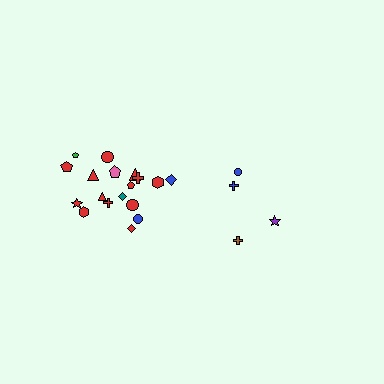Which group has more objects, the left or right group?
The left group.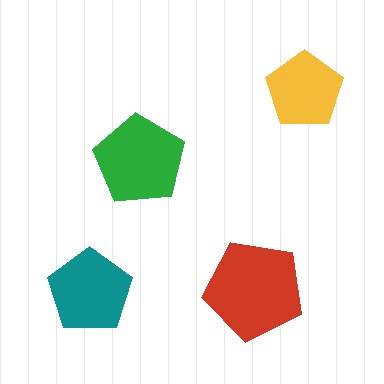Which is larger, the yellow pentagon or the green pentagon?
The green one.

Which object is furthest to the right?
The yellow pentagon is rightmost.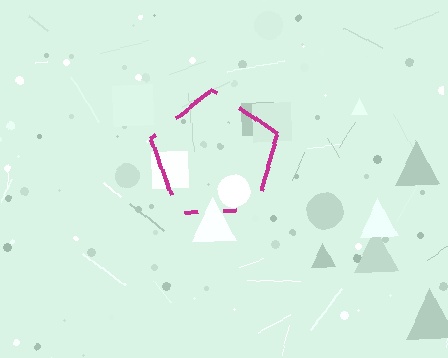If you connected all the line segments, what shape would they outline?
They would outline a pentagon.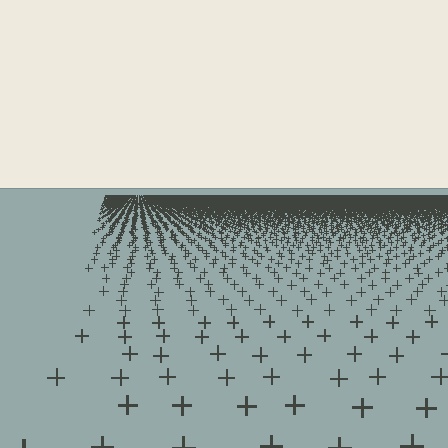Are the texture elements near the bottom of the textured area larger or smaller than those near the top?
Larger. Near the bottom, elements are closer to the viewer and appear at a bigger on-screen size.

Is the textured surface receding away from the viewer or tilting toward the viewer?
The surface is receding away from the viewer. Texture elements get smaller and denser toward the top.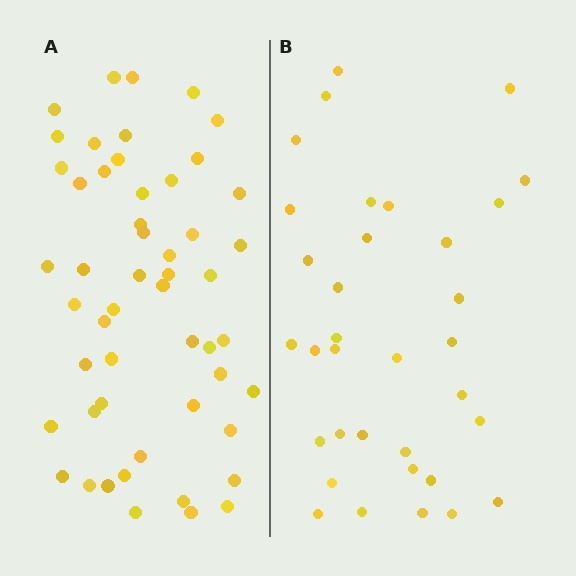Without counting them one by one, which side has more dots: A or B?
Region A (the left region) has more dots.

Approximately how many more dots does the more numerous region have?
Region A has approximately 20 more dots than region B.